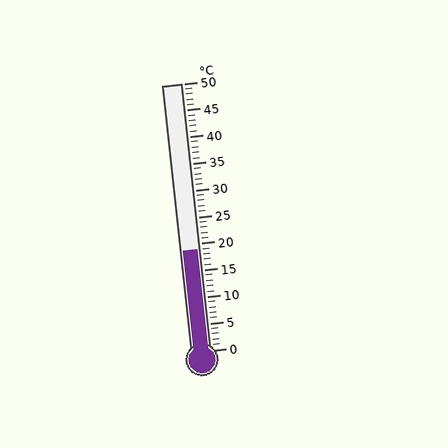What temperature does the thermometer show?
The thermometer shows approximately 19°C.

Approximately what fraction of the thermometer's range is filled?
The thermometer is filled to approximately 40% of its range.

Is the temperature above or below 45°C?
The temperature is below 45°C.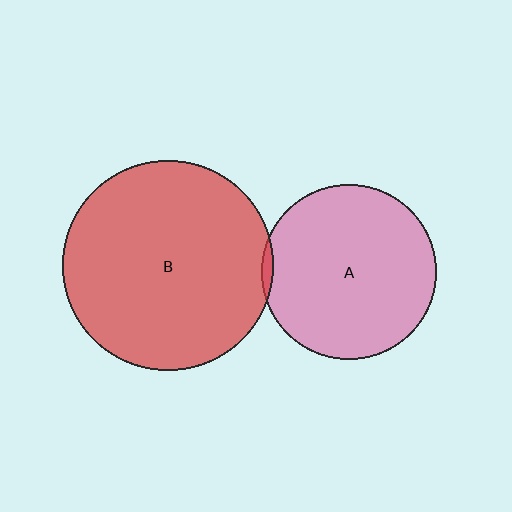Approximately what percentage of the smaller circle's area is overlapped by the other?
Approximately 5%.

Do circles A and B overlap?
Yes.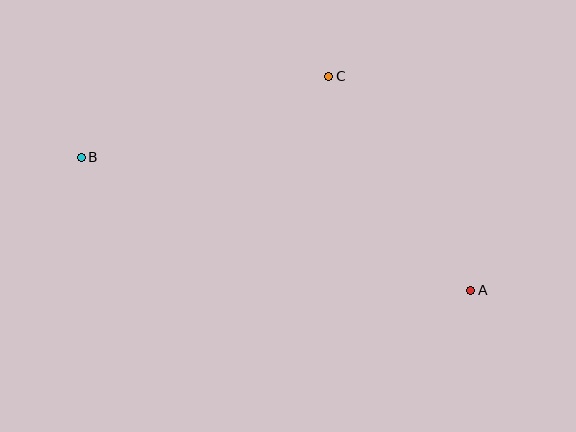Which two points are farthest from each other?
Points A and B are farthest from each other.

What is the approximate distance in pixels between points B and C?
The distance between B and C is approximately 260 pixels.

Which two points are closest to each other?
Points A and C are closest to each other.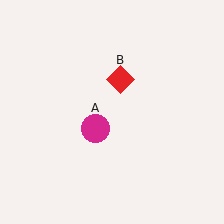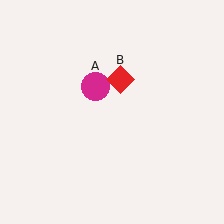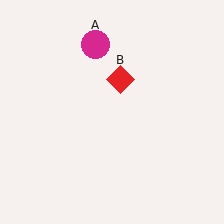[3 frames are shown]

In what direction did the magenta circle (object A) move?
The magenta circle (object A) moved up.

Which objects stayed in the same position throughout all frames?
Red diamond (object B) remained stationary.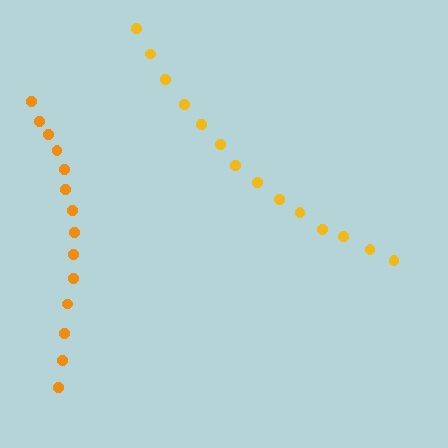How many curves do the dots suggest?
There are 2 distinct paths.